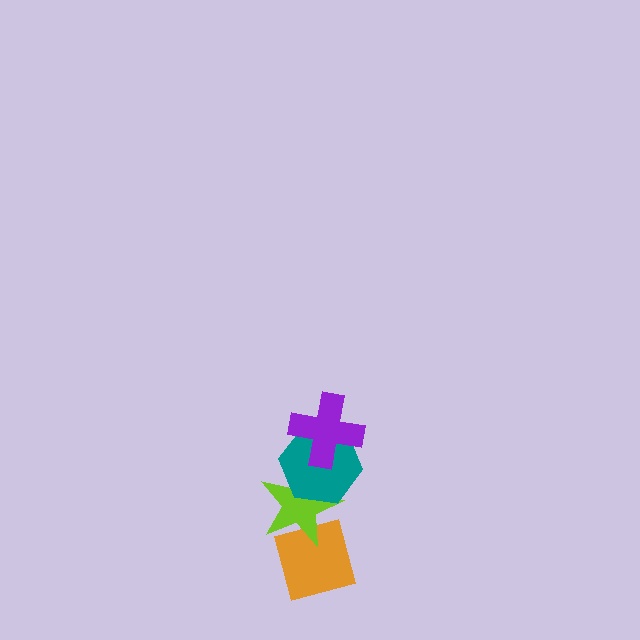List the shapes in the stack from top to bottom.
From top to bottom: the purple cross, the teal hexagon, the lime star, the orange diamond.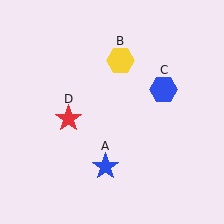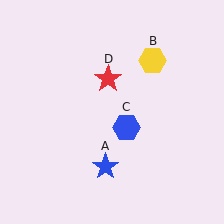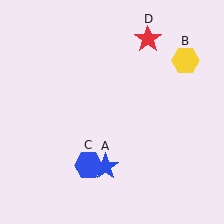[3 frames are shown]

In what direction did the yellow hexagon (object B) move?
The yellow hexagon (object B) moved right.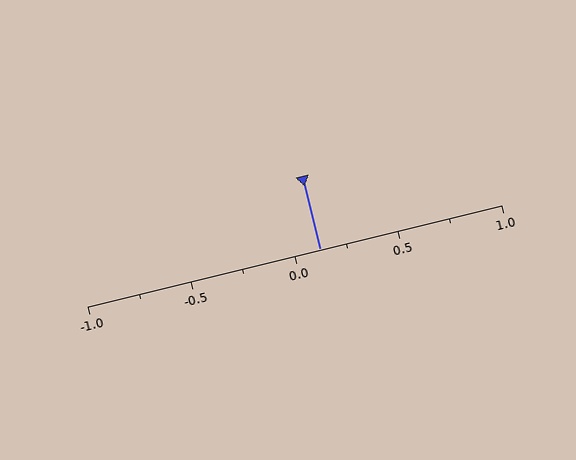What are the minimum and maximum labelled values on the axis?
The axis runs from -1.0 to 1.0.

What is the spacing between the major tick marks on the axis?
The major ticks are spaced 0.5 apart.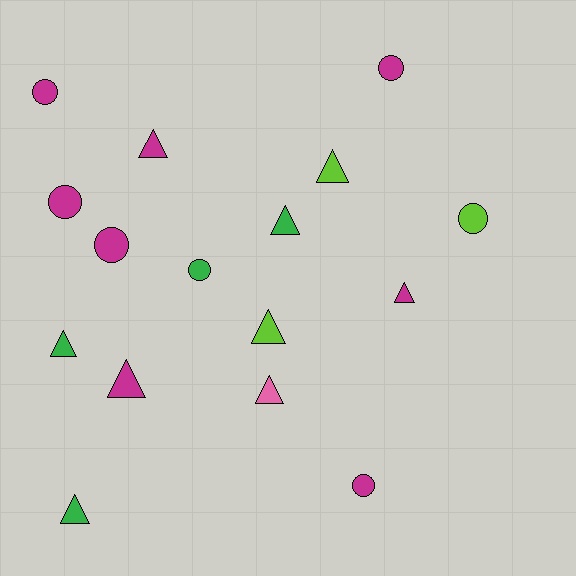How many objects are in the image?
There are 16 objects.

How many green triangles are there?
There are 3 green triangles.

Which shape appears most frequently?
Triangle, with 9 objects.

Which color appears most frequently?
Magenta, with 8 objects.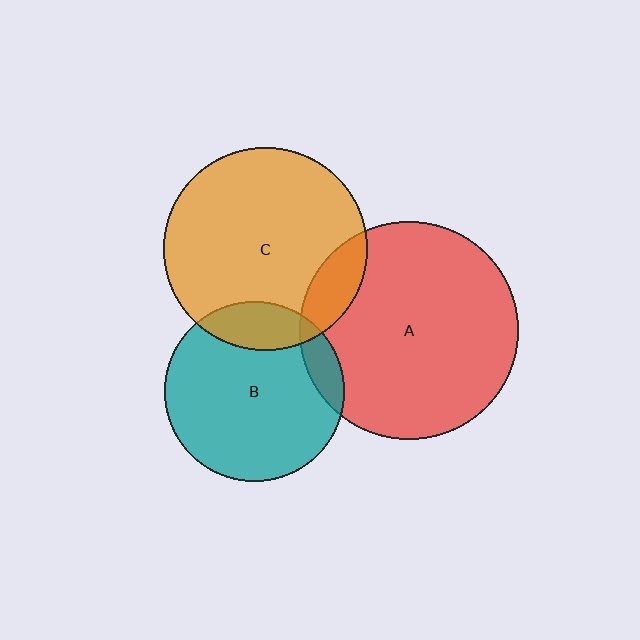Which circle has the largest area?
Circle A (red).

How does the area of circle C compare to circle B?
Approximately 1.3 times.